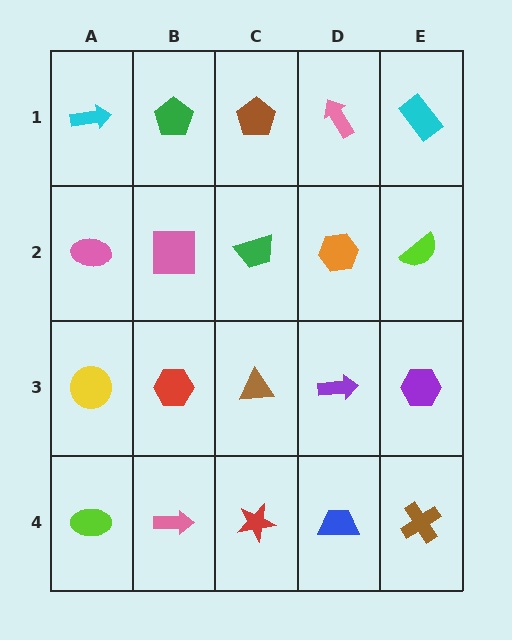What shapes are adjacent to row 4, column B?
A red hexagon (row 3, column B), a lime ellipse (row 4, column A), a red star (row 4, column C).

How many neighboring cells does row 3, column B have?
4.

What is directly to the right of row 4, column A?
A pink arrow.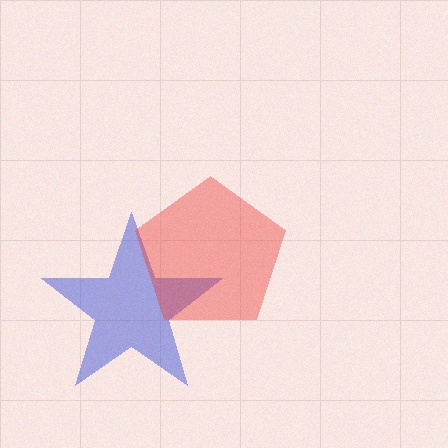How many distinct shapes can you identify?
There are 2 distinct shapes: a blue star, a red pentagon.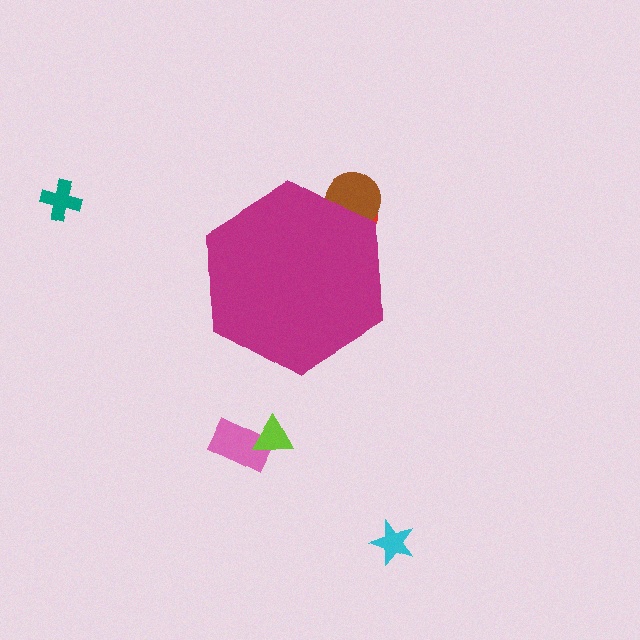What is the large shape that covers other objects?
A magenta hexagon.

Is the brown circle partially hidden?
Yes, the brown circle is partially hidden behind the magenta hexagon.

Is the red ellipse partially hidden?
Yes, the red ellipse is partially hidden behind the magenta hexagon.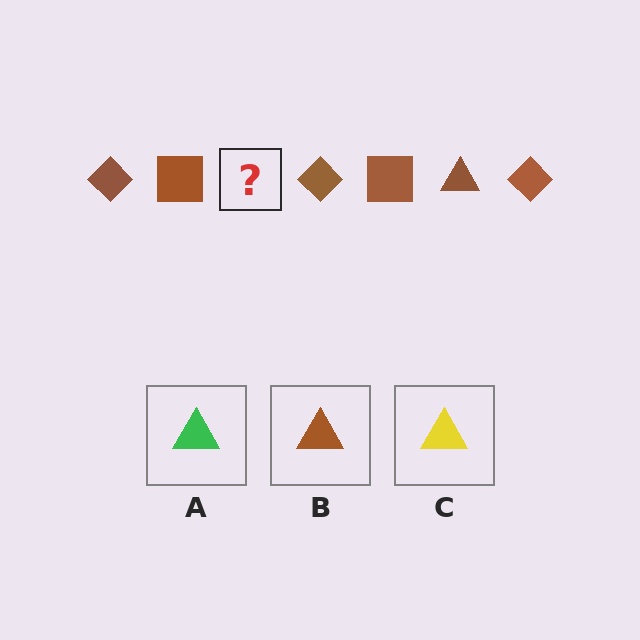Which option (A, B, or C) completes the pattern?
B.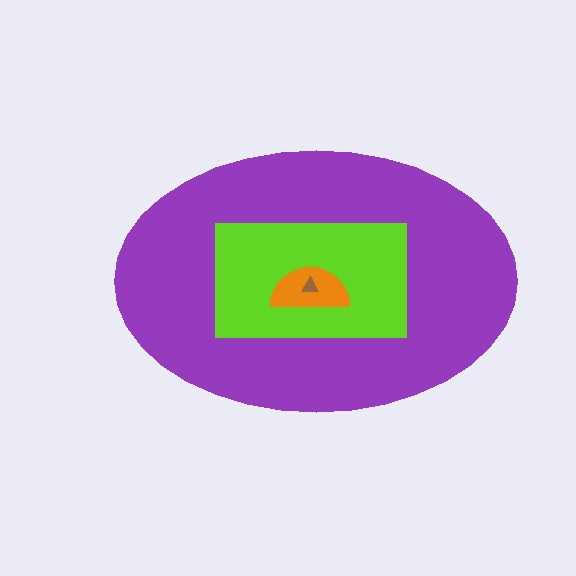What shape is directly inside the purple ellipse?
The lime rectangle.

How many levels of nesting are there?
4.